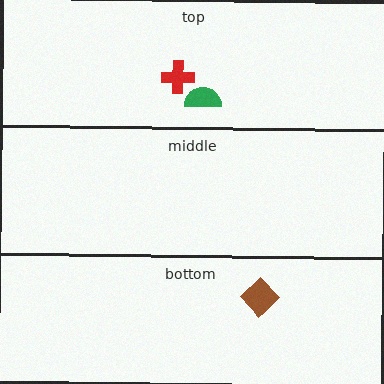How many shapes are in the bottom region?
1.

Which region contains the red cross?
The top region.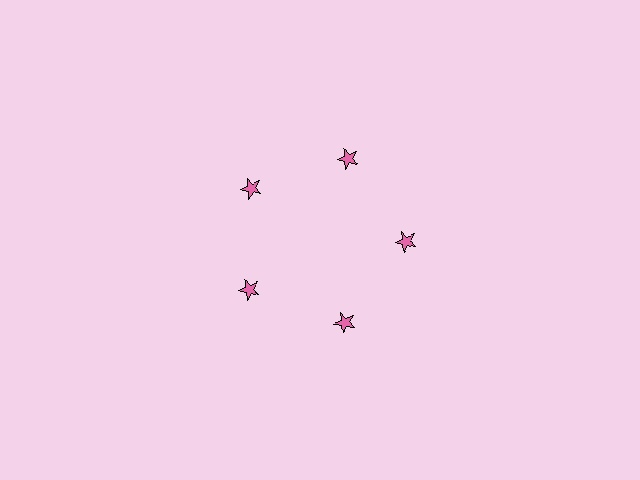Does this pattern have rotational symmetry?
Yes, this pattern has 5-fold rotational symmetry. It looks the same after rotating 72 degrees around the center.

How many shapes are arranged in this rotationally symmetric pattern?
There are 5 shapes, arranged in 5 groups of 1.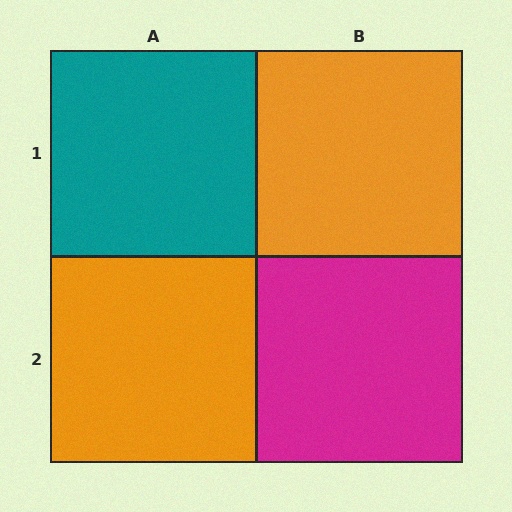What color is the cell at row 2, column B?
Magenta.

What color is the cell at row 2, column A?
Orange.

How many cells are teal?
1 cell is teal.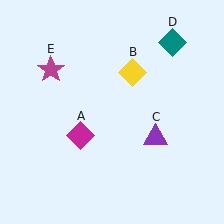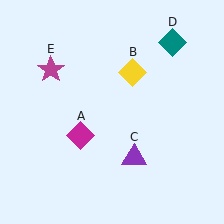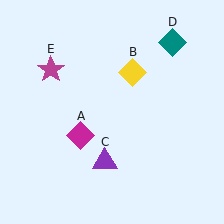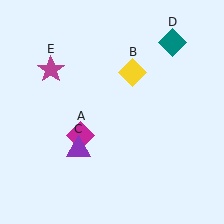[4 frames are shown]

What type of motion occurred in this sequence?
The purple triangle (object C) rotated clockwise around the center of the scene.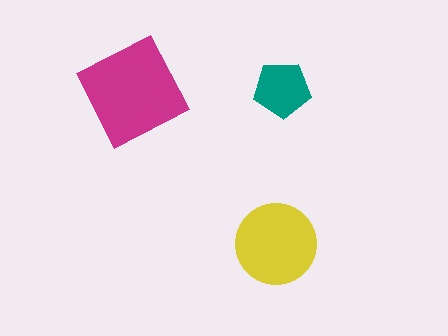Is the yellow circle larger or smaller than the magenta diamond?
Smaller.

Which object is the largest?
The magenta diamond.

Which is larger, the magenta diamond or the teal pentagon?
The magenta diamond.